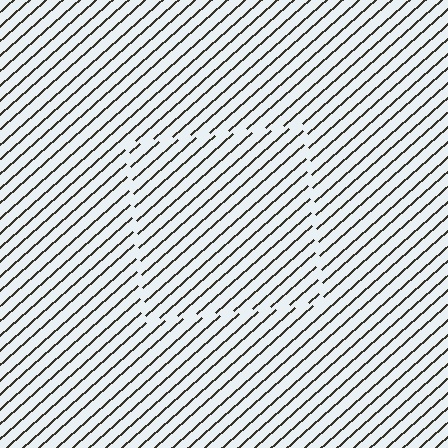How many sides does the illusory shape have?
4 sides — the line-ends trace a square.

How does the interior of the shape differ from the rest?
The interior of the shape contains the same grating, shifted by half a period — the contour is defined by the phase discontinuity where line-ends from the inner and outer gratings abut.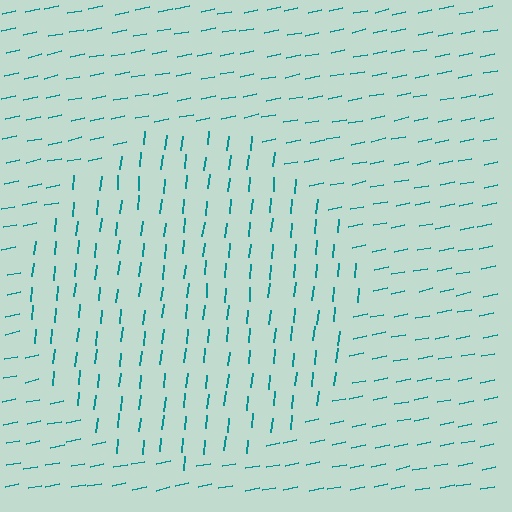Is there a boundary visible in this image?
Yes, there is a texture boundary formed by a change in line orientation.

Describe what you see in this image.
The image is filled with small teal line segments. A circle region in the image has lines oriented differently from the surrounding lines, creating a visible texture boundary.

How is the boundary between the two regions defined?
The boundary is defined purely by a change in line orientation (approximately 73 degrees difference). All lines are the same color and thickness.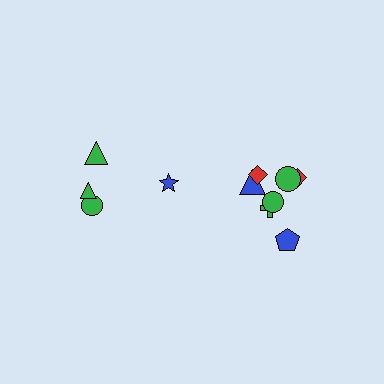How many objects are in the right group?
There are 7 objects.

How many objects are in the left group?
There are 4 objects.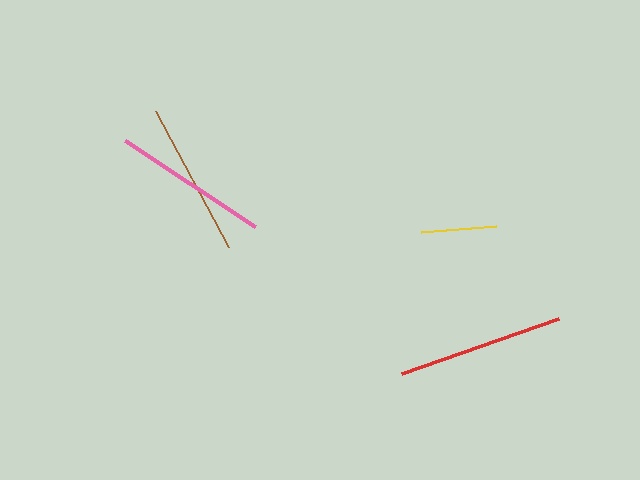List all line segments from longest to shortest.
From longest to shortest: red, pink, brown, yellow.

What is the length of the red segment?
The red segment is approximately 166 pixels long.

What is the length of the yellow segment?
The yellow segment is approximately 75 pixels long.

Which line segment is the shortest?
The yellow line is the shortest at approximately 75 pixels.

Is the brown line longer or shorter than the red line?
The red line is longer than the brown line.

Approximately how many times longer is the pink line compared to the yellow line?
The pink line is approximately 2.1 times the length of the yellow line.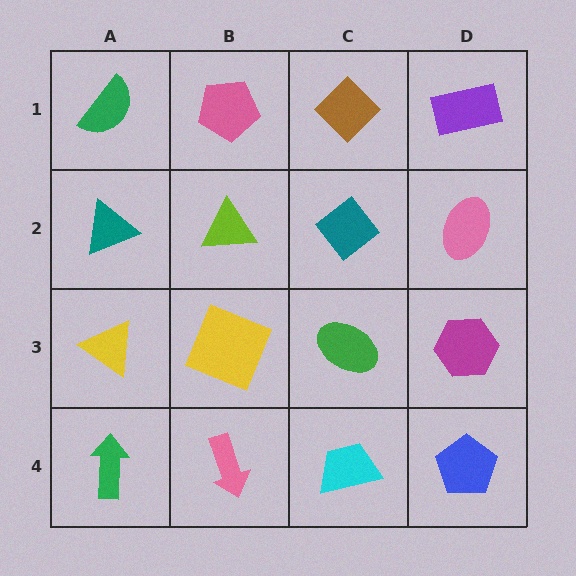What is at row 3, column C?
A green ellipse.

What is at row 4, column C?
A cyan trapezoid.